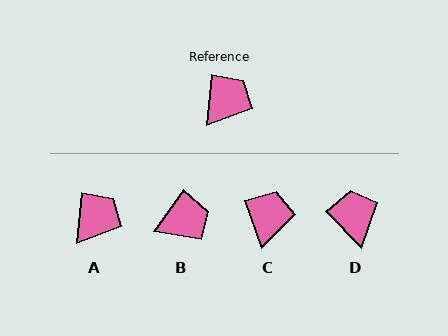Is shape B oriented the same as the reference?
No, it is off by about 31 degrees.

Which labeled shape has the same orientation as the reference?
A.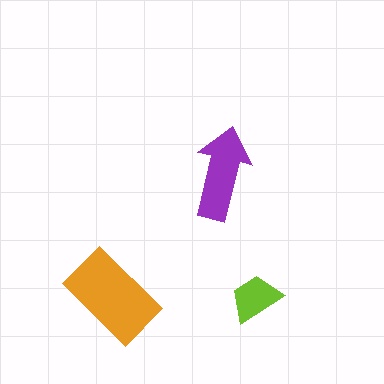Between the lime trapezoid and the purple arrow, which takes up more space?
The purple arrow.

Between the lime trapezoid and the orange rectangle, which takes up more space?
The orange rectangle.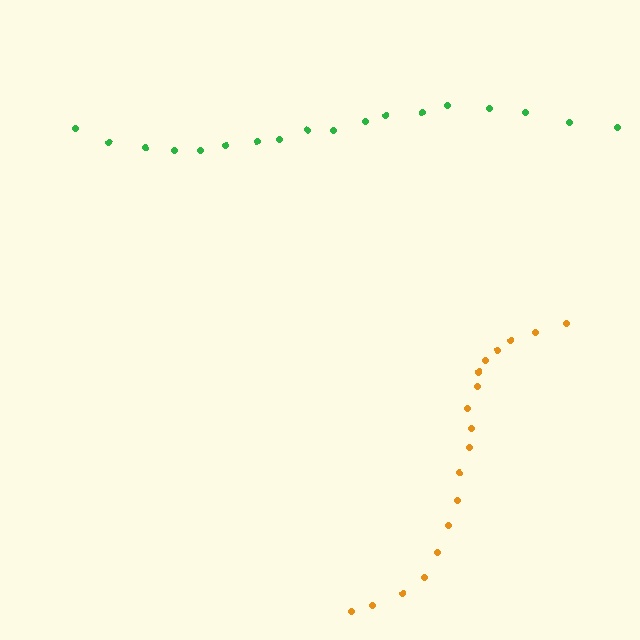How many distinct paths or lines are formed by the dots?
There are 2 distinct paths.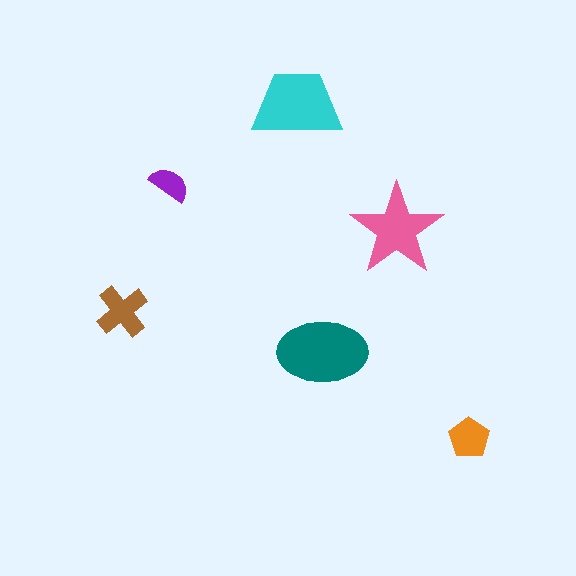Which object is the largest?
The teal ellipse.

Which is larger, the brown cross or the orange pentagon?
The brown cross.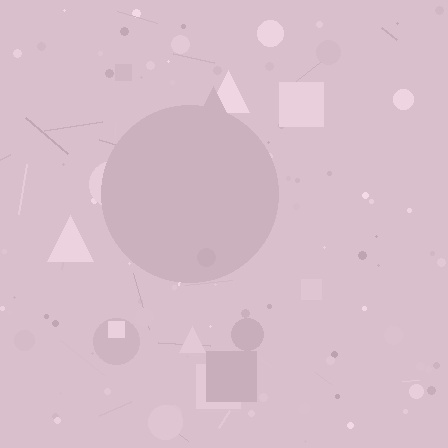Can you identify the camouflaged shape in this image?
The camouflaged shape is a circle.